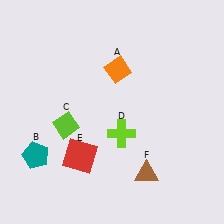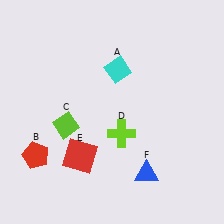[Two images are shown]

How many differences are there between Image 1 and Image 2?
There are 3 differences between the two images.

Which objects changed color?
A changed from orange to cyan. B changed from teal to red. F changed from brown to blue.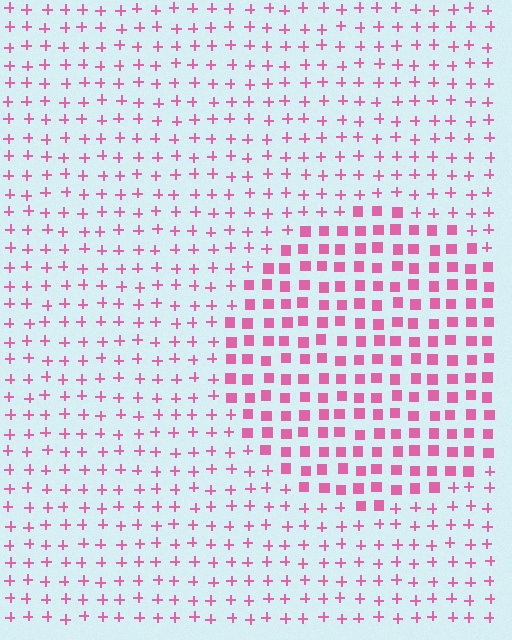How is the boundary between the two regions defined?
The boundary is defined by a change in element shape: squares inside vs. plus signs outside. All elements share the same color and spacing.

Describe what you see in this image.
The image is filled with small pink elements arranged in a uniform grid. A circle-shaped region contains squares, while the surrounding area contains plus signs. The boundary is defined purely by the change in element shape.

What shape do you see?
I see a circle.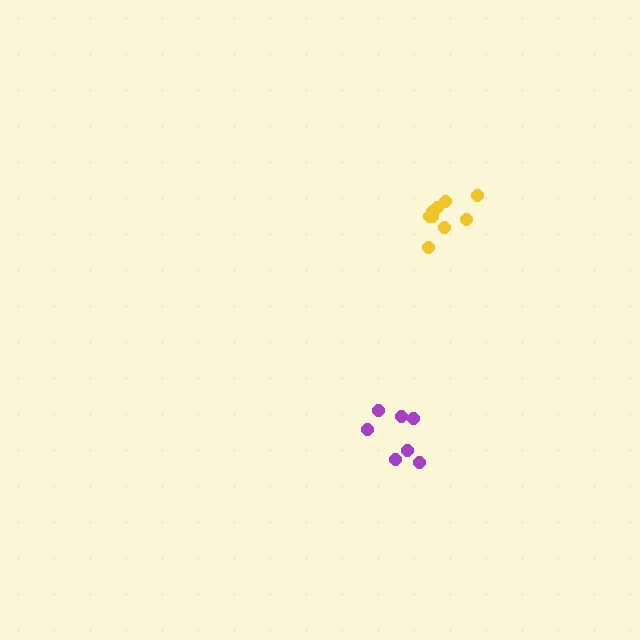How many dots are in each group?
Group 1: 9 dots, Group 2: 7 dots (16 total).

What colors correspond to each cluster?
The clusters are colored: yellow, purple.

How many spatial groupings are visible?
There are 2 spatial groupings.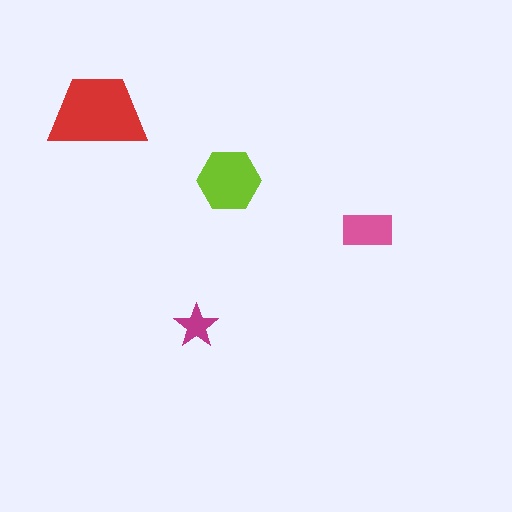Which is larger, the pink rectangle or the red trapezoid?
The red trapezoid.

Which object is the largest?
The red trapezoid.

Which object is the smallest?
The magenta star.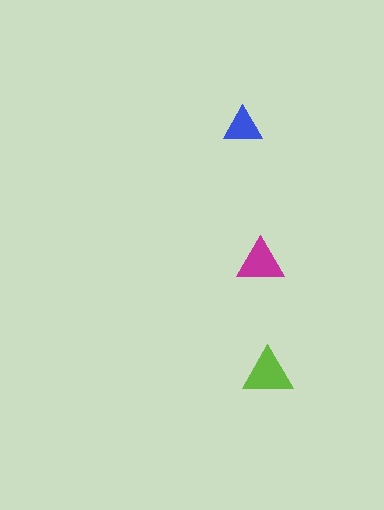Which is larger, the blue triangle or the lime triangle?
The lime one.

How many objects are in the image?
There are 3 objects in the image.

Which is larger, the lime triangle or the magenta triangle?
The lime one.